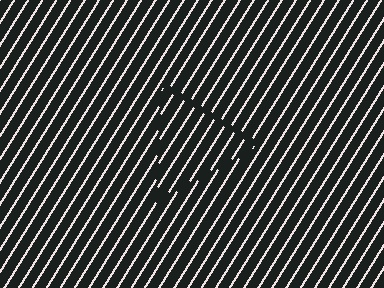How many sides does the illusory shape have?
3 sides — the line-ends trace a triangle.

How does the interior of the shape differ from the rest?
The interior of the shape contains the same grating, shifted by half a period — the contour is defined by the phase discontinuity where line-ends from the inner and outer gratings abut.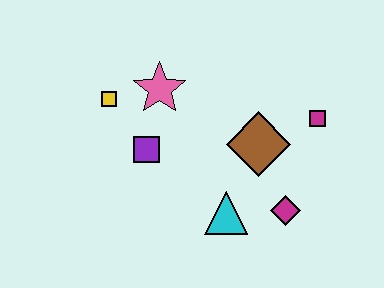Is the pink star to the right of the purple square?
Yes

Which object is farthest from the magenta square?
The yellow square is farthest from the magenta square.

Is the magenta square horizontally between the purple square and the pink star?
No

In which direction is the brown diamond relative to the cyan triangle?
The brown diamond is above the cyan triangle.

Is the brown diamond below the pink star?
Yes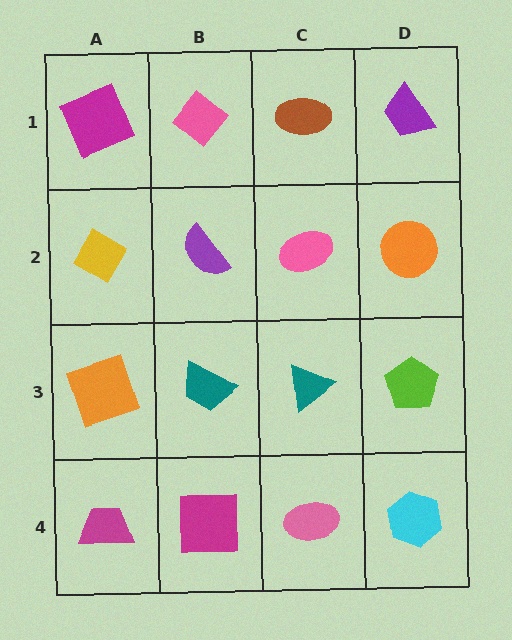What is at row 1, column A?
A magenta square.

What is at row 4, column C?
A pink ellipse.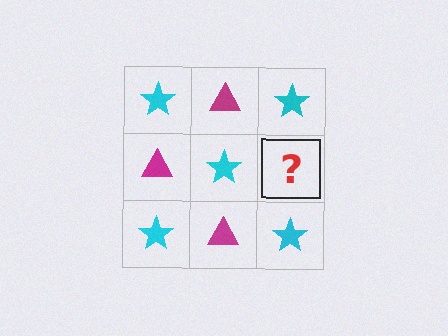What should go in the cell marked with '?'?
The missing cell should contain a magenta triangle.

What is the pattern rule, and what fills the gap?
The rule is that it alternates cyan star and magenta triangle in a checkerboard pattern. The gap should be filled with a magenta triangle.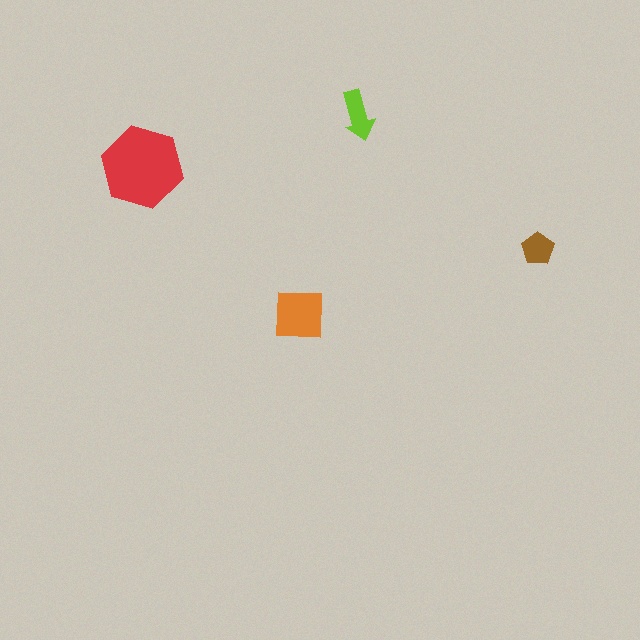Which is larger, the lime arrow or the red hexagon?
The red hexagon.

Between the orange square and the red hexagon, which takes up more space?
The red hexagon.